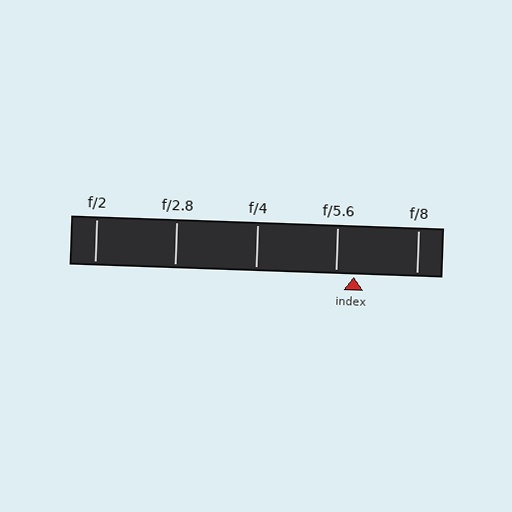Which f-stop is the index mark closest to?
The index mark is closest to f/5.6.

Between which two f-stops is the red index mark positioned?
The index mark is between f/5.6 and f/8.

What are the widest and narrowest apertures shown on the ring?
The widest aperture shown is f/2 and the narrowest is f/8.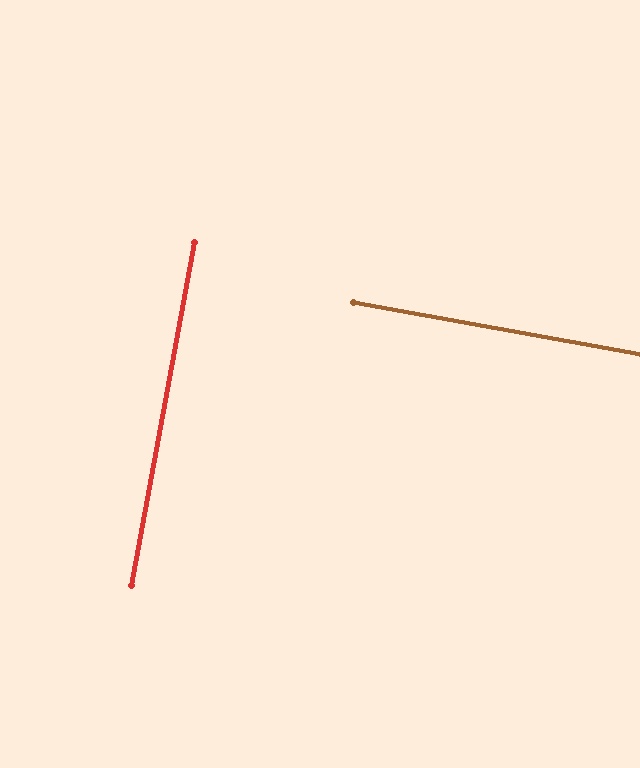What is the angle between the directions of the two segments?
Approximately 90 degrees.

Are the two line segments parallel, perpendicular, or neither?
Perpendicular — they meet at approximately 90°.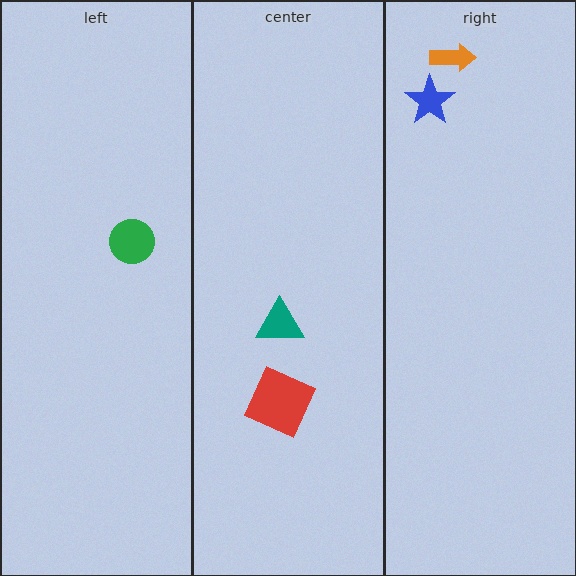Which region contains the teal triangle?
The center region.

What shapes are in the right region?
The orange arrow, the blue star.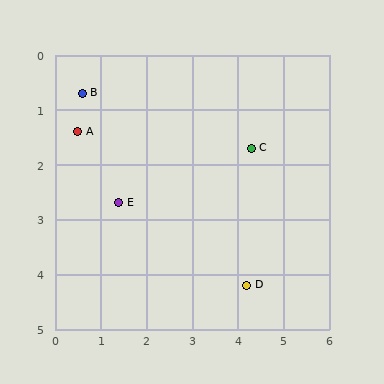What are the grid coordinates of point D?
Point D is at approximately (4.2, 4.2).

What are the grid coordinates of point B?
Point B is at approximately (0.6, 0.7).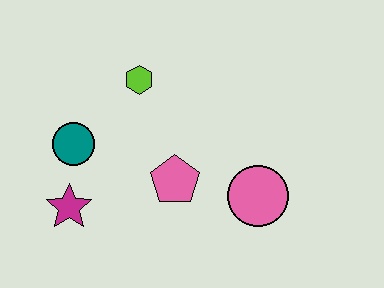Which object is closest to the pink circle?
The pink pentagon is closest to the pink circle.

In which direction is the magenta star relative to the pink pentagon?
The magenta star is to the left of the pink pentagon.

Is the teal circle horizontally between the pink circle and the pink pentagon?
No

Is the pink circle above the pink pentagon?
No